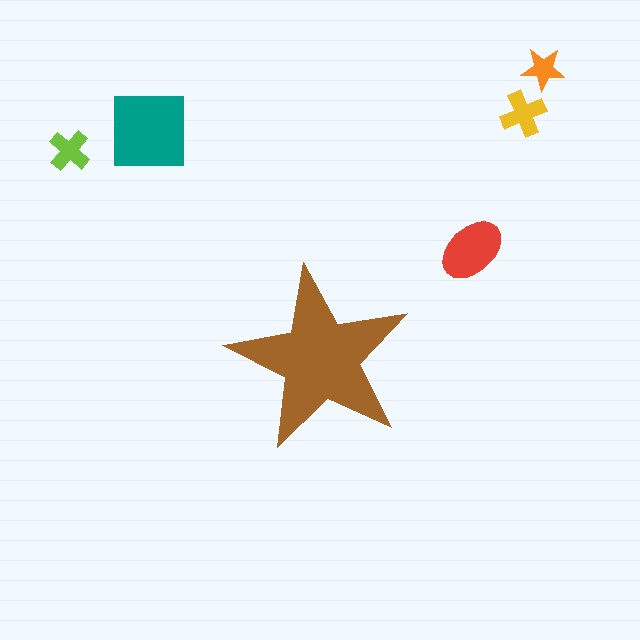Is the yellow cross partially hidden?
No, the yellow cross is fully visible.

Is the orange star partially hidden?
No, the orange star is fully visible.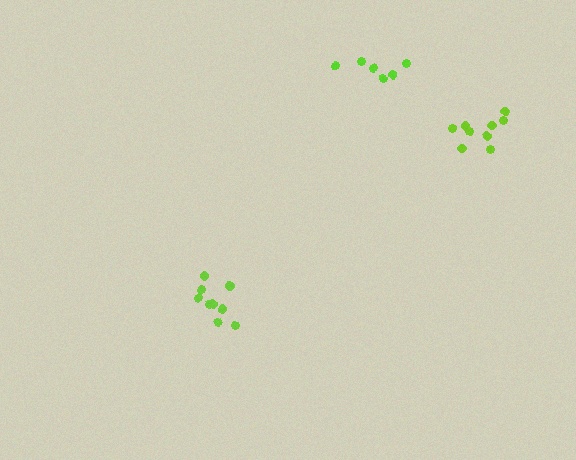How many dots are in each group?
Group 1: 6 dots, Group 2: 9 dots, Group 3: 9 dots (24 total).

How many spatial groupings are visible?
There are 3 spatial groupings.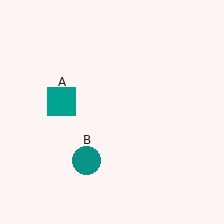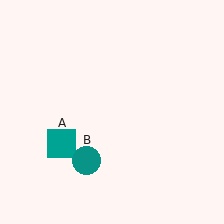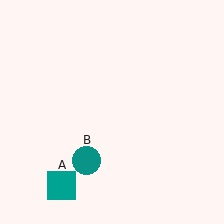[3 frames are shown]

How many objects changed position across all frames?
1 object changed position: teal square (object A).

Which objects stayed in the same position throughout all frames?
Teal circle (object B) remained stationary.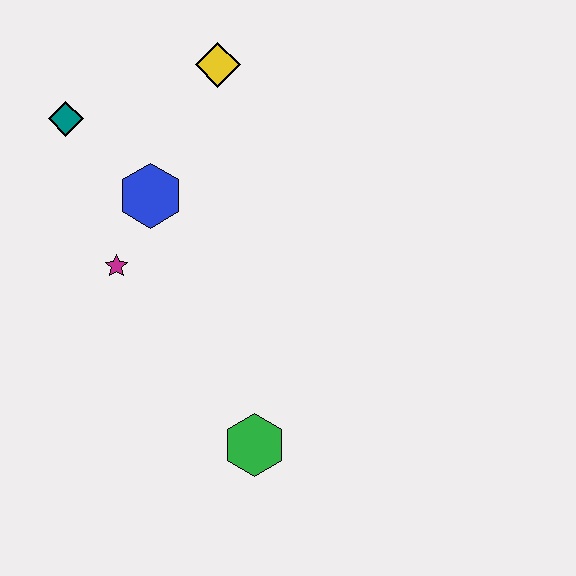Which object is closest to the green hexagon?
The magenta star is closest to the green hexagon.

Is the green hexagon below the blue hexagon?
Yes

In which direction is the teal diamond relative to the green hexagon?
The teal diamond is above the green hexagon.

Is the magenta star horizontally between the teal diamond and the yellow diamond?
Yes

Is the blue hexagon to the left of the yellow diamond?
Yes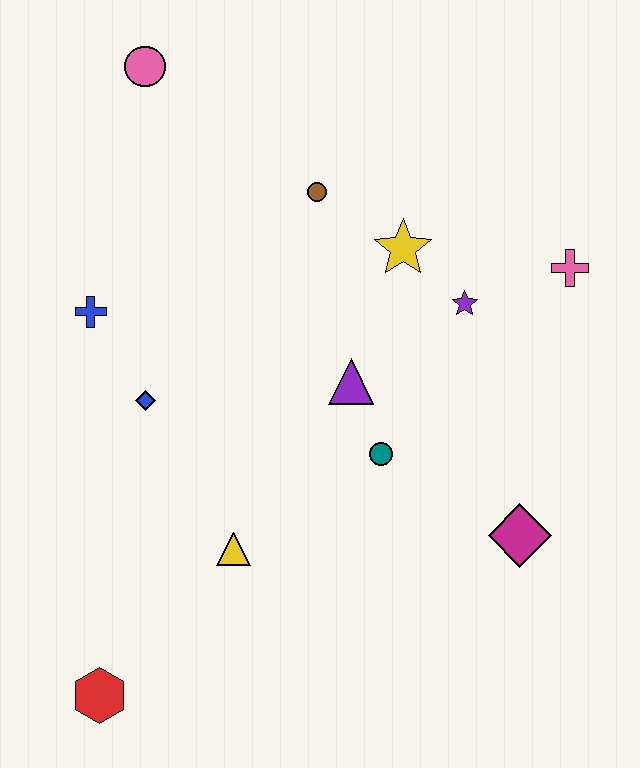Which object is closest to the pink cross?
The purple star is closest to the pink cross.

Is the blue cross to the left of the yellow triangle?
Yes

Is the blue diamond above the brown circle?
No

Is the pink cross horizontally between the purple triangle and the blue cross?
No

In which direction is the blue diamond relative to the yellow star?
The blue diamond is to the left of the yellow star.